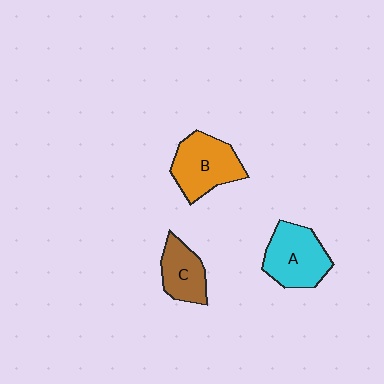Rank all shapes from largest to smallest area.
From largest to smallest: B (orange), A (cyan), C (brown).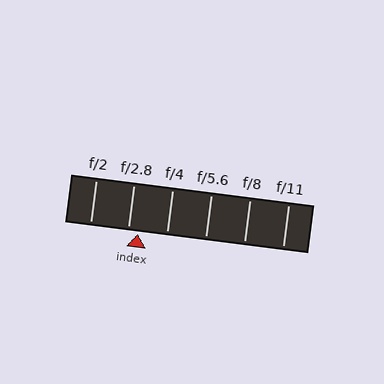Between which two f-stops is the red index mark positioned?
The index mark is between f/2.8 and f/4.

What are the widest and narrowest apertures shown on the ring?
The widest aperture shown is f/2 and the narrowest is f/11.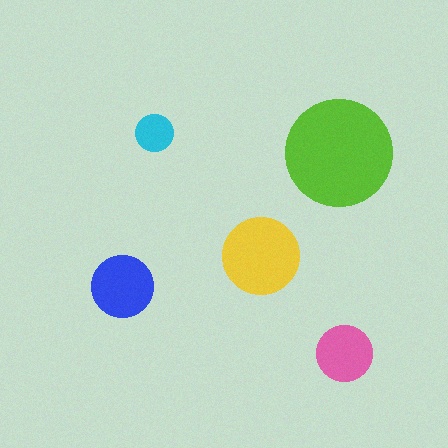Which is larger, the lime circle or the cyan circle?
The lime one.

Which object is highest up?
The cyan circle is topmost.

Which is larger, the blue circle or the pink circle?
The blue one.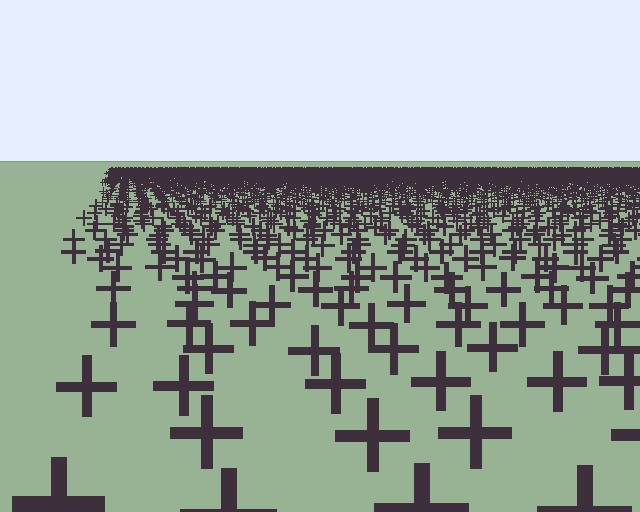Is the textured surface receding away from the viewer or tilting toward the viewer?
The surface is receding away from the viewer. Texture elements get smaller and denser toward the top.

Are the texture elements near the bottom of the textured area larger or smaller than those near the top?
Larger. Near the bottom, elements are closer to the viewer and appear at a bigger on-screen size.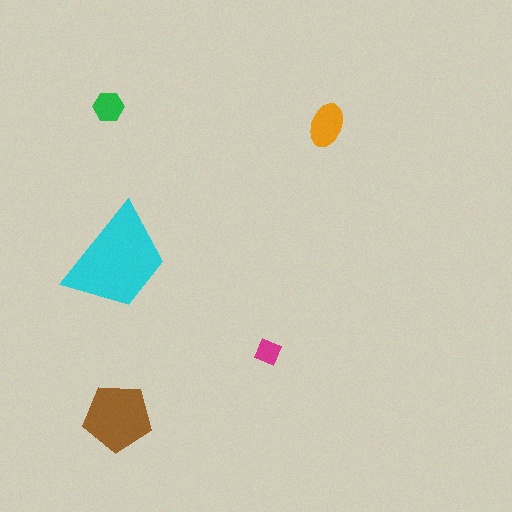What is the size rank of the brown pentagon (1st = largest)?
2nd.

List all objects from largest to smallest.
The cyan trapezoid, the brown pentagon, the orange ellipse, the green hexagon, the magenta diamond.